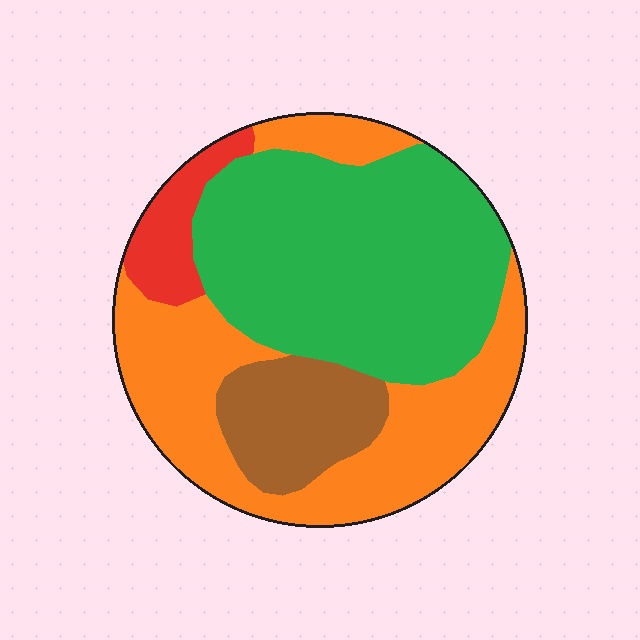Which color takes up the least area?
Red, at roughly 5%.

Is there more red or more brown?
Brown.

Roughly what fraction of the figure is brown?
Brown takes up about one eighth (1/8) of the figure.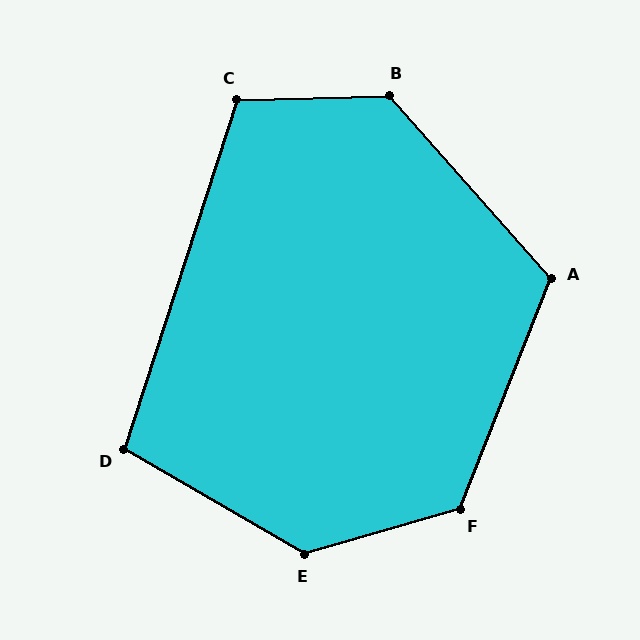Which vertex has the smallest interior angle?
D, at approximately 102 degrees.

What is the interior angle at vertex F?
Approximately 128 degrees (obtuse).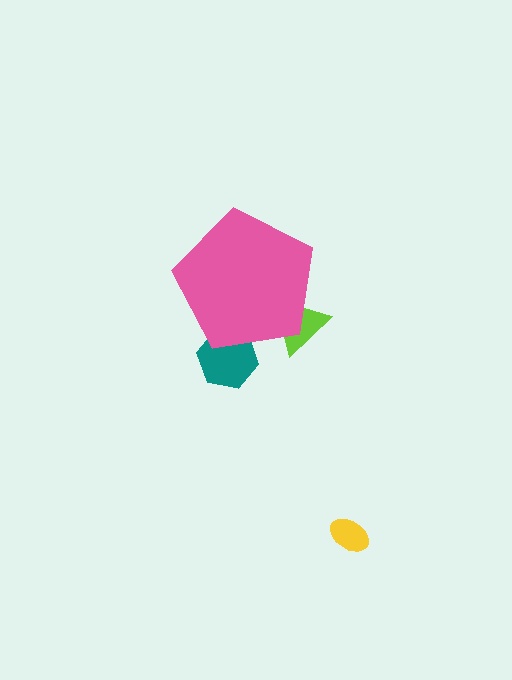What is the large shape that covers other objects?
A pink pentagon.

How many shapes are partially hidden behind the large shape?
2 shapes are partially hidden.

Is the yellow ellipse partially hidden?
No, the yellow ellipse is fully visible.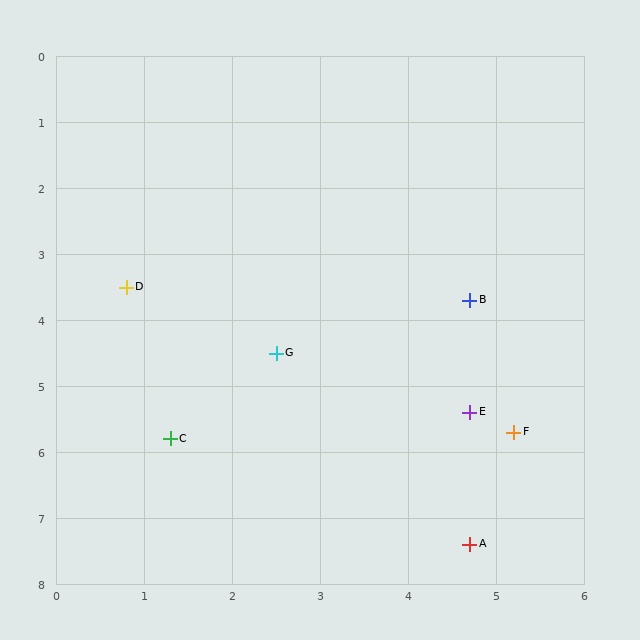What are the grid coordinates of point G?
Point G is at approximately (2.5, 4.5).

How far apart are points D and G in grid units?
Points D and G are about 2.0 grid units apart.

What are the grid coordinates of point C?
Point C is at approximately (1.3, 5.8).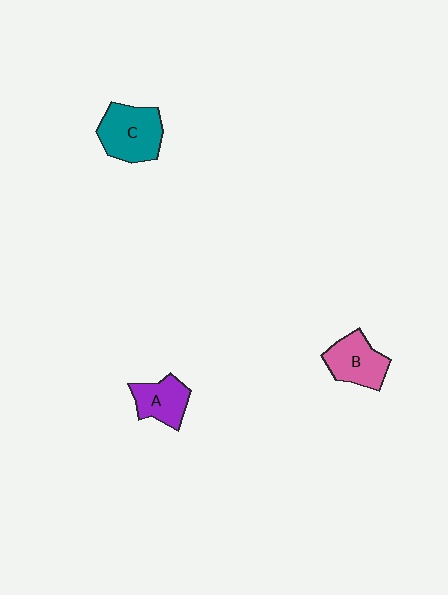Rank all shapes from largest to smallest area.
From largest to smallest: C (teal), B (pink), A (purple).